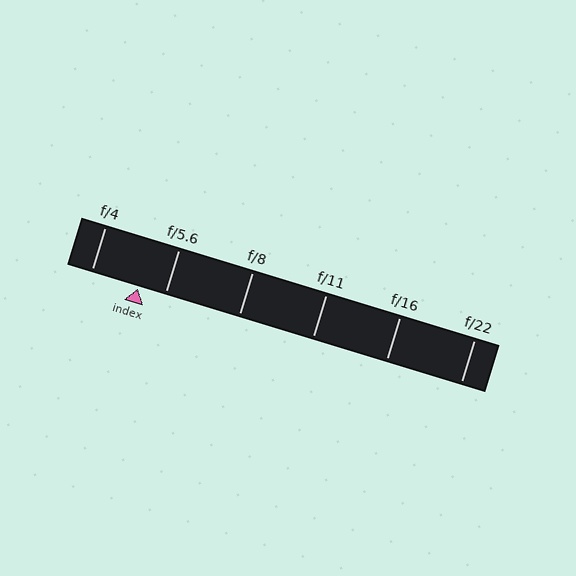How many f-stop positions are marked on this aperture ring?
There are 6 f-stop positions marked.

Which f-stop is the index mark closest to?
The index mark is closest to f/5.6.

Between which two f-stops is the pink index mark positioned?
The index mark is between f/4 and f/5.6.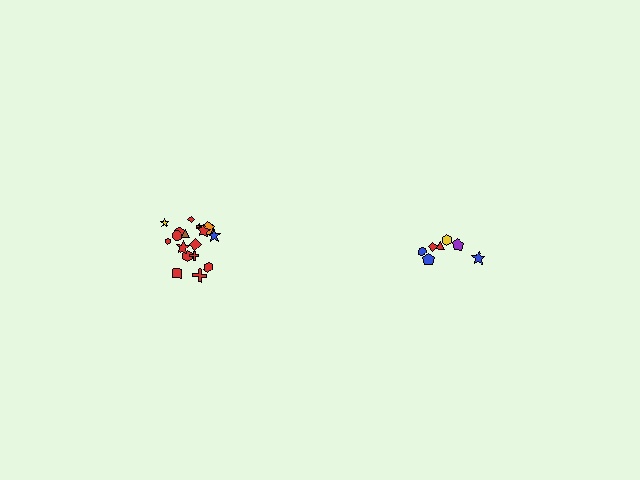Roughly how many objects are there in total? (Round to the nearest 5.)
Roughly 25 objects in total.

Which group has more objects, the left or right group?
The left group.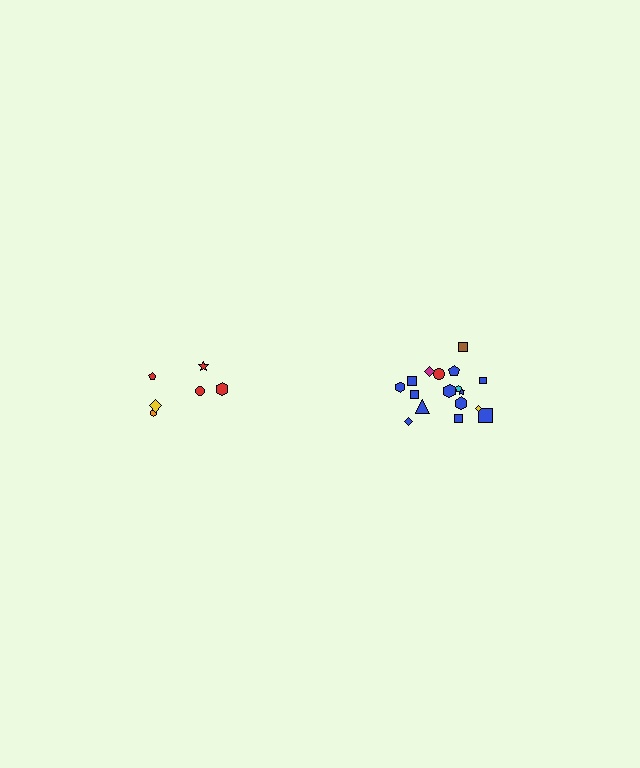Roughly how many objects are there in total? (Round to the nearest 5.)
Roughly 25 objects in total.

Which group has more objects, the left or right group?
The right group.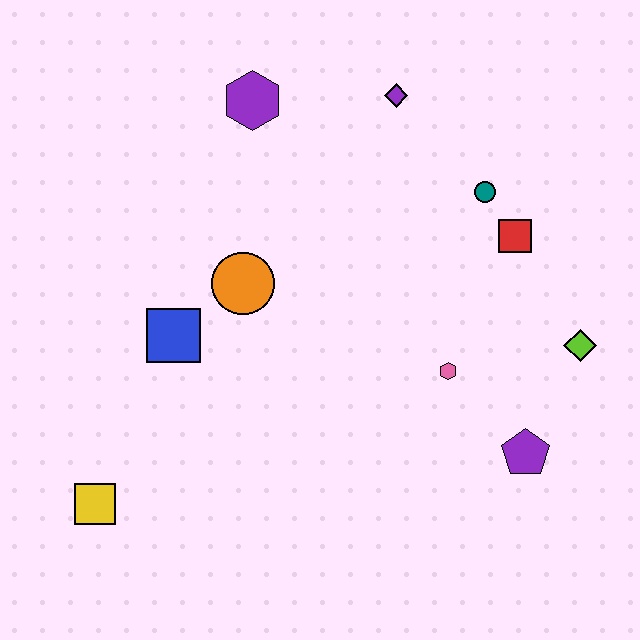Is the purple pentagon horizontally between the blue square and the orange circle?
No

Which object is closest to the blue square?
The orange circle is closest to the blue square.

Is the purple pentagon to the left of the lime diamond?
Yes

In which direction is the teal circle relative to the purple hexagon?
The teal circle is to the right of the purple hexagon.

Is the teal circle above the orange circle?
Yes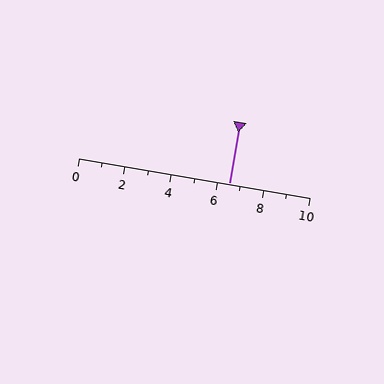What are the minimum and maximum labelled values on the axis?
The axis runs from 0 to 10.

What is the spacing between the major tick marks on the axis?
The major ticks are spaced 2 apart.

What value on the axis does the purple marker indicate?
The marker indicates approximately 6.5.